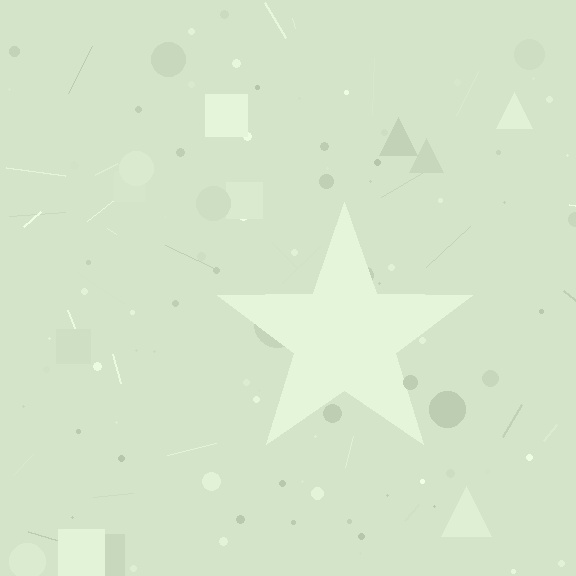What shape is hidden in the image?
A star is hidden in the image.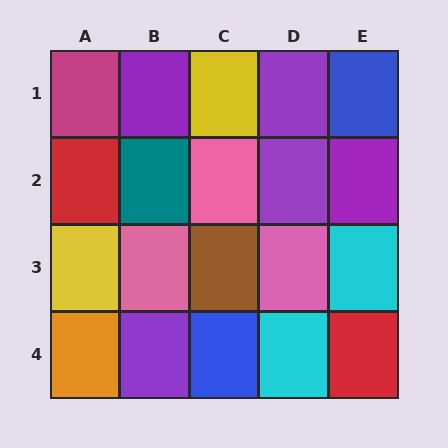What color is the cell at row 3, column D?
Pink.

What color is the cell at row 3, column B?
Pink.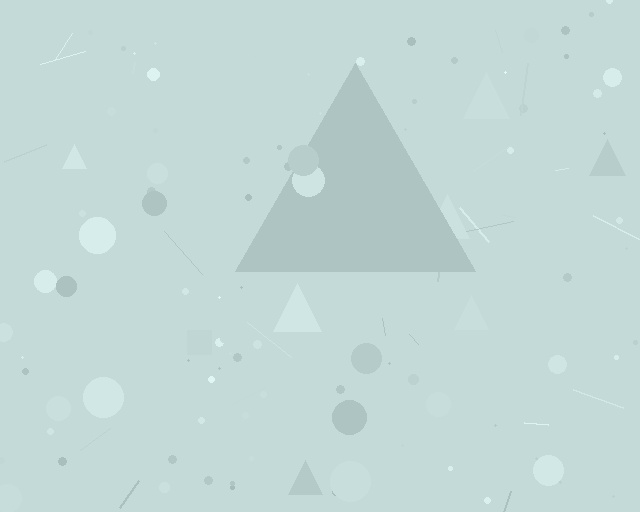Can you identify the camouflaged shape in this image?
The camouflaged shape is a triangle.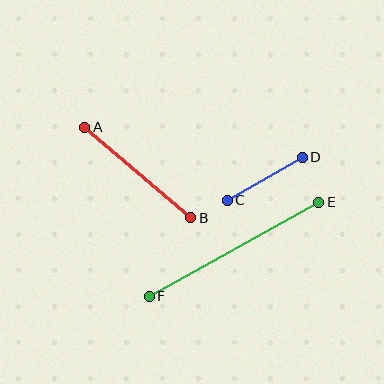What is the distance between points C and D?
The distance is approximately 86 pixels.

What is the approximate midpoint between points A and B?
The midpoint is at approximately (138, 173) pixels.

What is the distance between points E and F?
The distance is approximately 194 pixels.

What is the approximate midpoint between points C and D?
The midpoint is at approximately (265, 179) pixels.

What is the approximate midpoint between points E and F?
The midpoint is at approximately (234, 249) pixels.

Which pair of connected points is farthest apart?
Points E and F are farthest apart.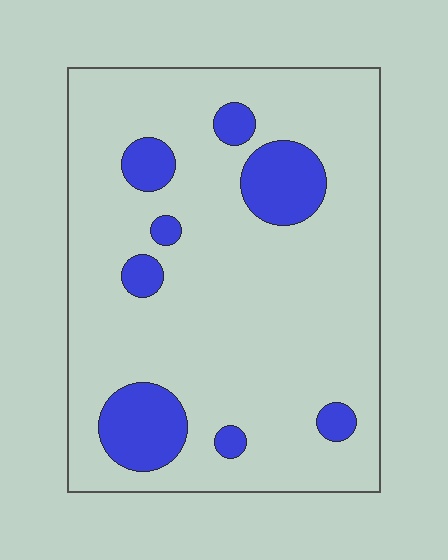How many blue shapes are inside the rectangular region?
8.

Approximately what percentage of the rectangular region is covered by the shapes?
Approximately 15%.